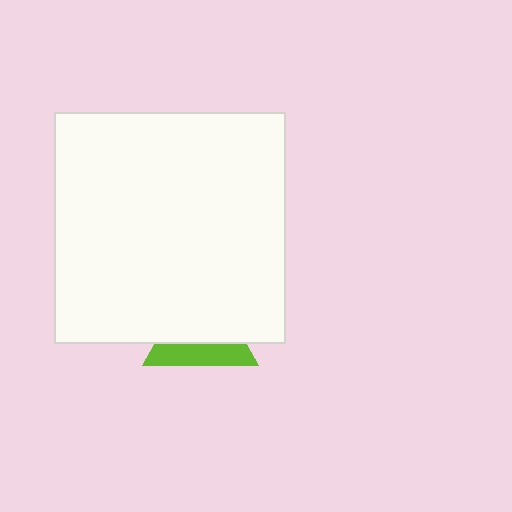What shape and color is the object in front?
The object in front is a white square.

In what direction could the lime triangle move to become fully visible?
The lime triangle could move down. That would shift it out from behind the white square entirely.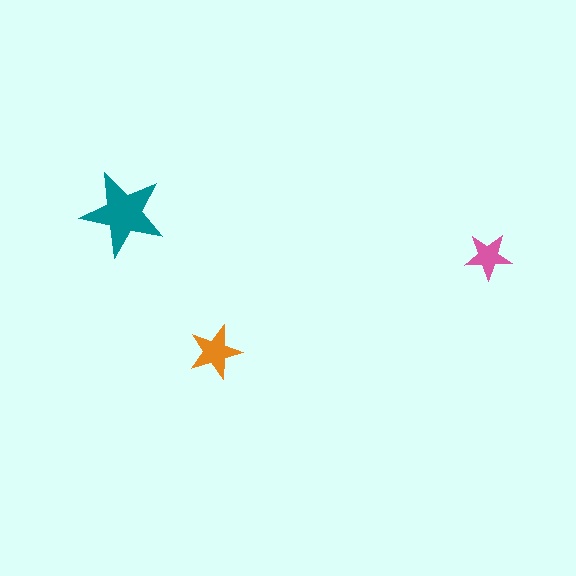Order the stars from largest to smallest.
the teal one, the orange one, the pink one.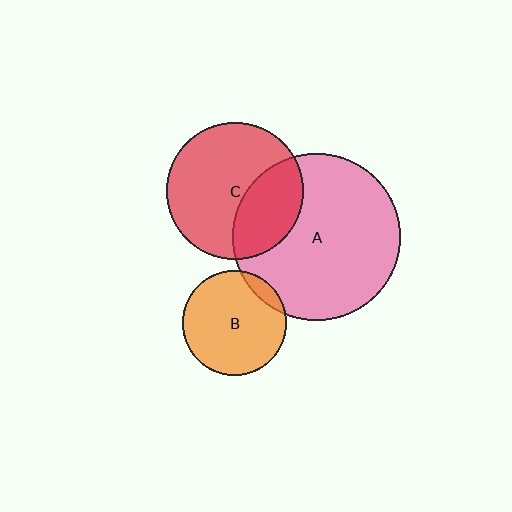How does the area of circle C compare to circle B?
Approximately 1.7 times.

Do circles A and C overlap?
Yes.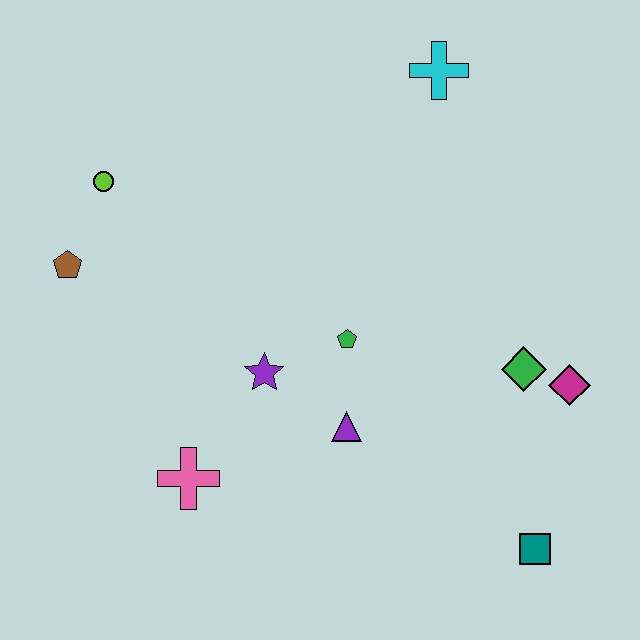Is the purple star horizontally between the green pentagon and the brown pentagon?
Yes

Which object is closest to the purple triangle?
The green pentagon is closest to the purple triangle.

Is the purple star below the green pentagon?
Yes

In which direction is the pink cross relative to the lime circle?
The pink cross is below the lime circle.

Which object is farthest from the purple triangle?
The cyan cross is farthest from the purple triangle.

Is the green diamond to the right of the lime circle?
Yes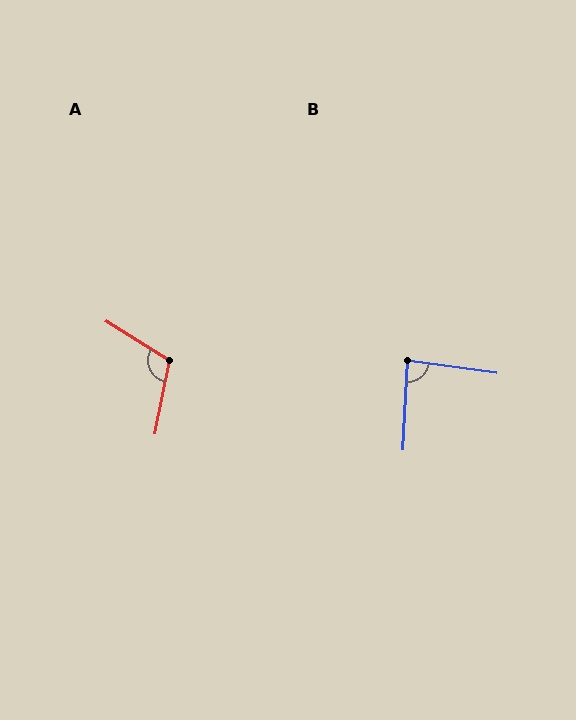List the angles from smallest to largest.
B (85°), A (111°).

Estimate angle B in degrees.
Approximately 85 degrees.